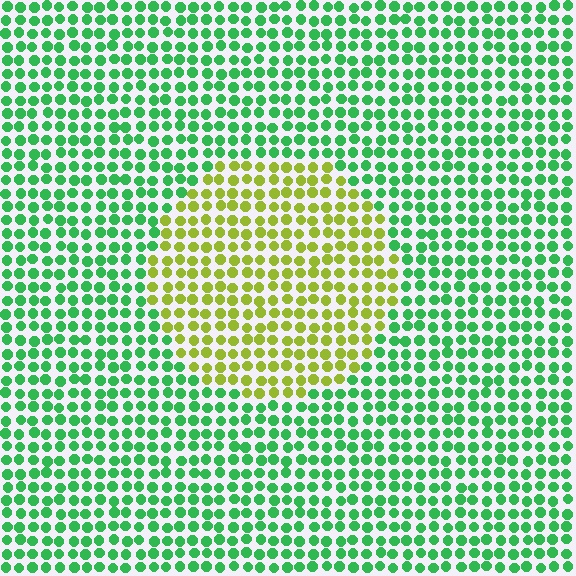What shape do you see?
I see a circle.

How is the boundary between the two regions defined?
The boundary is defined purely by a slight shift in hue (about 58 degrees). Spacing, size, and orientation are identical on both sides.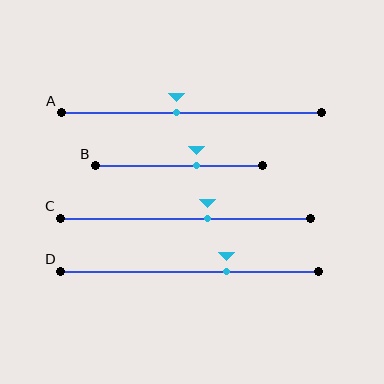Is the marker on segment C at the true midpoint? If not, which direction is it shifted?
No, the marker on segment C is shifted to the right by about 9% of the segment length.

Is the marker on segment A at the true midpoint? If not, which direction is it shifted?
No, the marker on segment A is shifted to the left by about 6% of the segment length.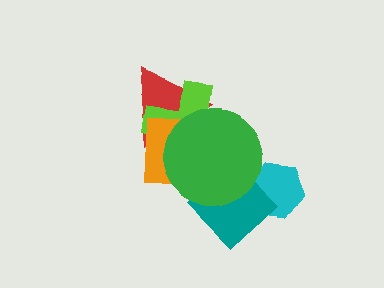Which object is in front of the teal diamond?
The green circle is in front of the teal diamond.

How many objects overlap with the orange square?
3 objects overlap with the orange square.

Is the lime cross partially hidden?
Yes, it is partially covered by another shape.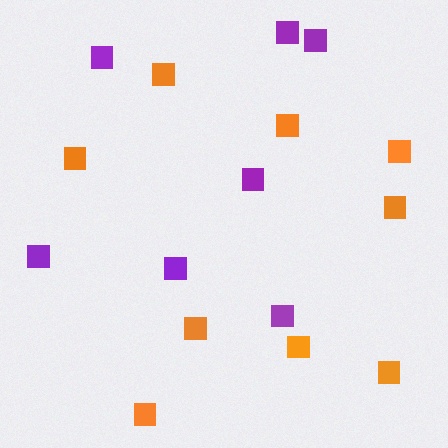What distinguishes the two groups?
There are 2 groups: one group of orange squares (9) and one group of purple squares (7).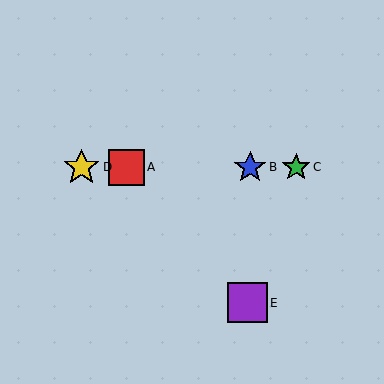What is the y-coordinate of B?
Object B is at y≈167.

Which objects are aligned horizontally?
Objects A, B, C, D are aligned horizontally.